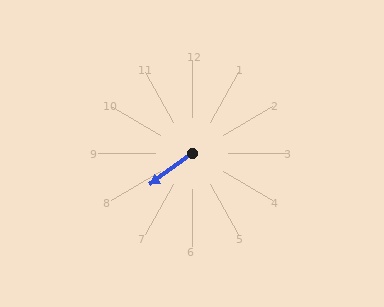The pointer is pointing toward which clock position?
Roughly 8 o'clock.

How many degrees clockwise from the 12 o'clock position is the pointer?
Approximately 233 degrees.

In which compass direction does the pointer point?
Southwest.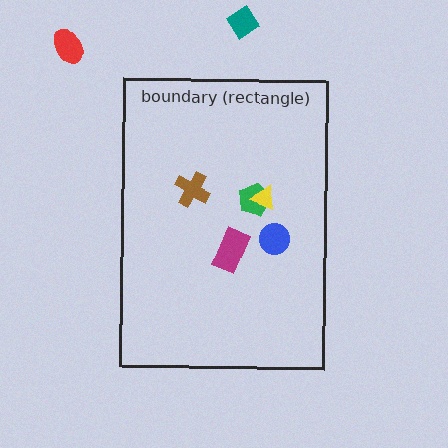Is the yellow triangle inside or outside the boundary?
Inside.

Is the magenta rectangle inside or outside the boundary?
Inside.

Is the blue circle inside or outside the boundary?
Inside.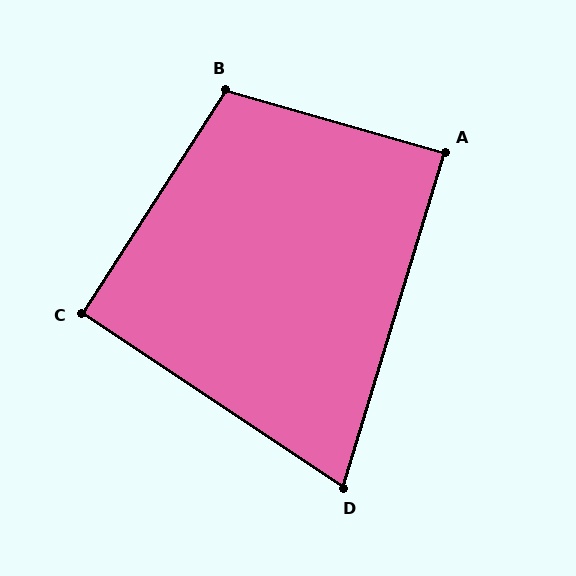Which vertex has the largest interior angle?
B, at approximately 107 degrees.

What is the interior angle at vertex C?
Approximately 91 degrees (approximately right).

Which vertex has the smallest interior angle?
D, at approximately 73 degrees.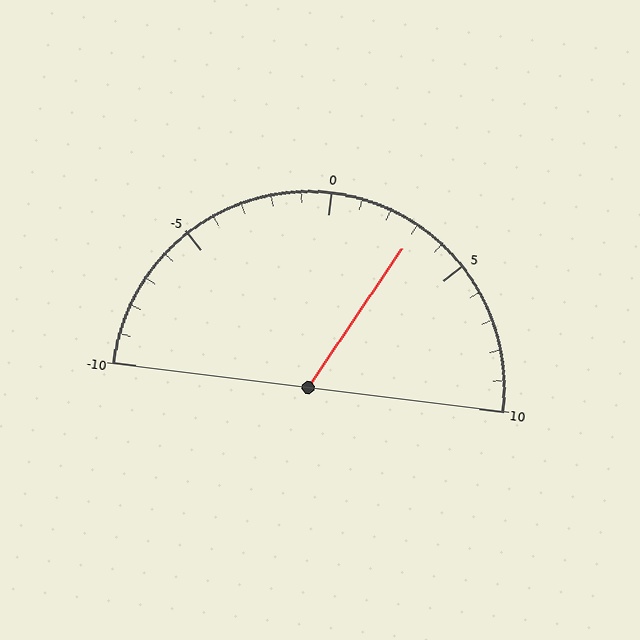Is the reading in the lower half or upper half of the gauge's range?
The reading is in the upper half of the range (-10 to 10).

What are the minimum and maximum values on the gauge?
The gauge ranges from -10 to 10.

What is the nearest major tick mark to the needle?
The nearest major tick mark is 5.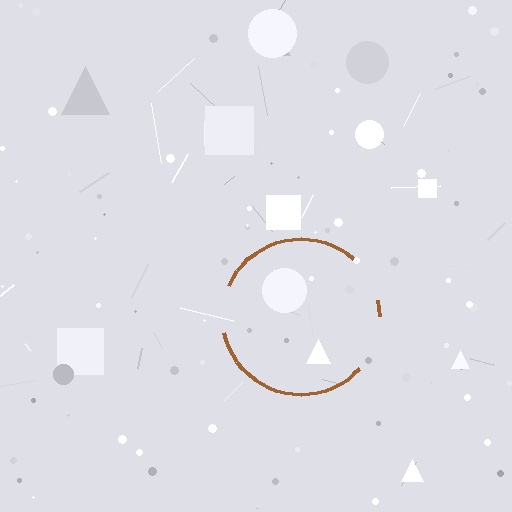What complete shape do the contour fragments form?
The contour fragments form a circle.